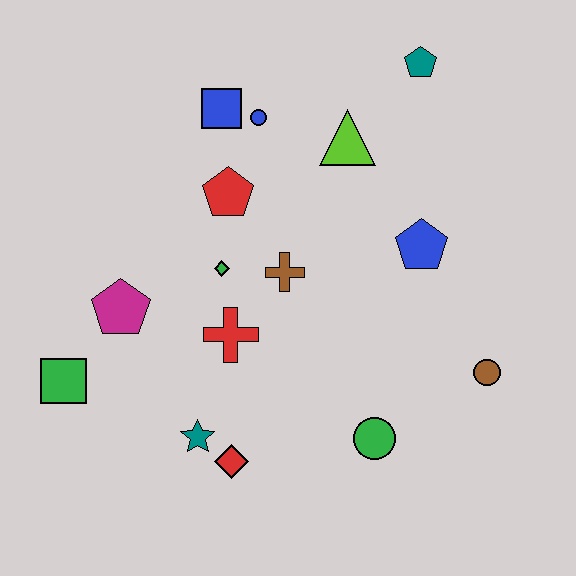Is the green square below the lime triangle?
Yes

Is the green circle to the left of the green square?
No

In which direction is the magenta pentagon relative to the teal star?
The magenta pentagon is above the teal star.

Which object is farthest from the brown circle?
The green square is farthest from the brown circle.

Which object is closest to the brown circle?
The green circle is closest to the brown circle.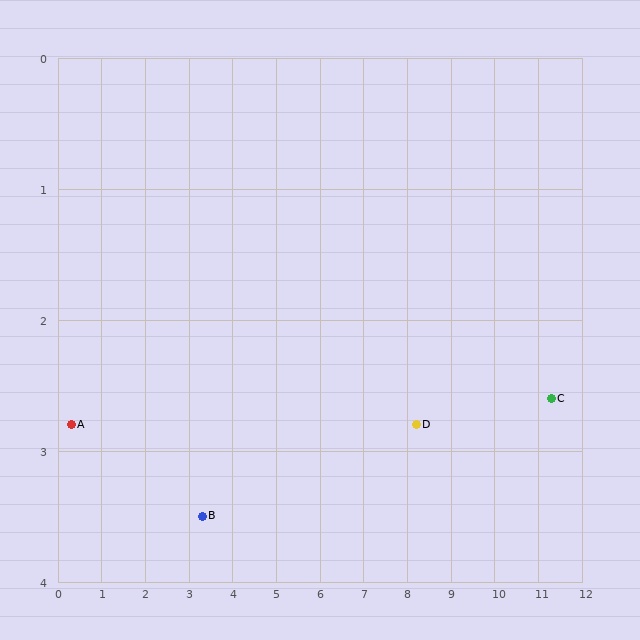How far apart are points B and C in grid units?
Points B and C are about 8.1 grid units apart.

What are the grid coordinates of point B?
Point B is at approximately (3.3, 3.5).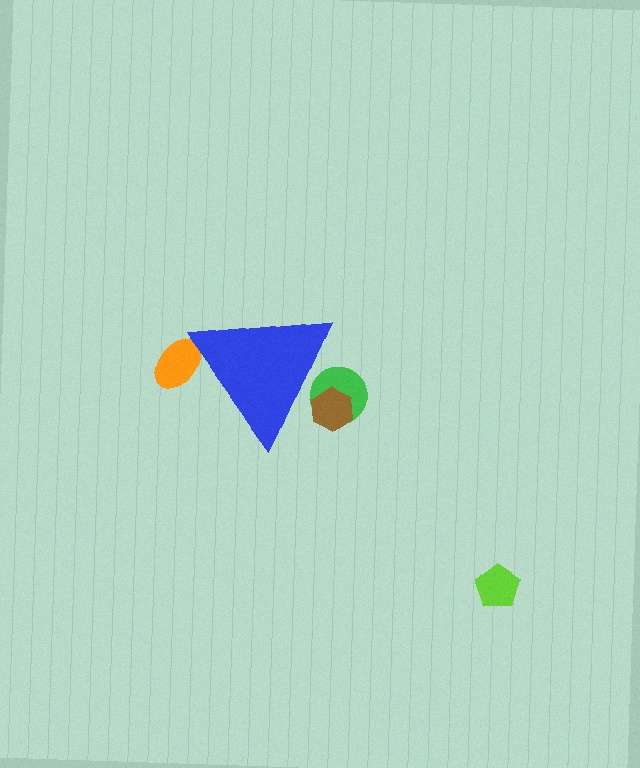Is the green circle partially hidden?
Yes, the green circle is partially hidden behind the blue triangle.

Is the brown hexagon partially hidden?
Yes, the brown hexagon is partially hidden behind the blue triangle.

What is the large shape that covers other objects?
A blue triangle.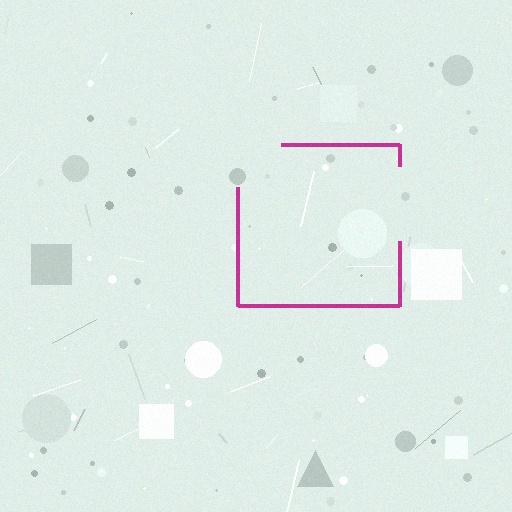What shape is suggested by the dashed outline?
The dashed outline suggests a square.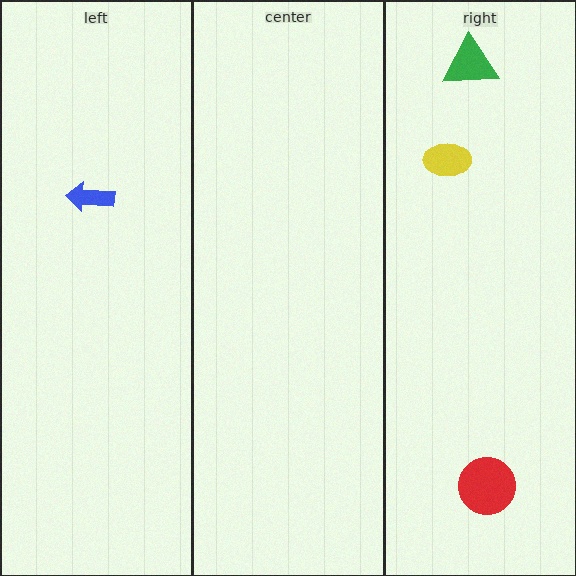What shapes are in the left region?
The blue arrow.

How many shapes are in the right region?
3.